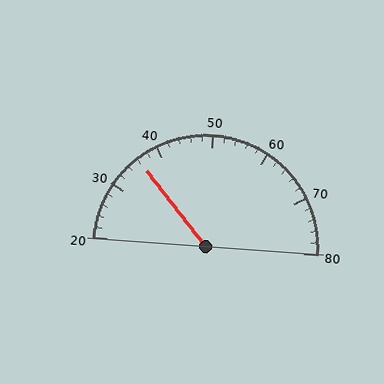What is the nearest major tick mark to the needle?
The nearest major tick mark is 40.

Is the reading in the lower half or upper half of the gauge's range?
The reading is in the lower half of the range (20 to 80).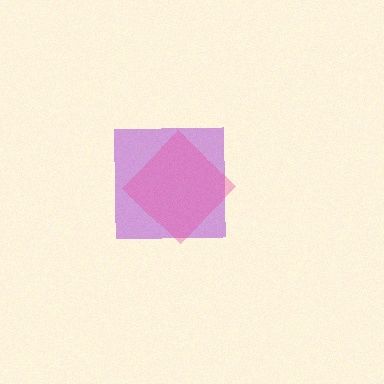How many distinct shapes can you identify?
There are 2 distinct shapes: a purple square, a pink diamond.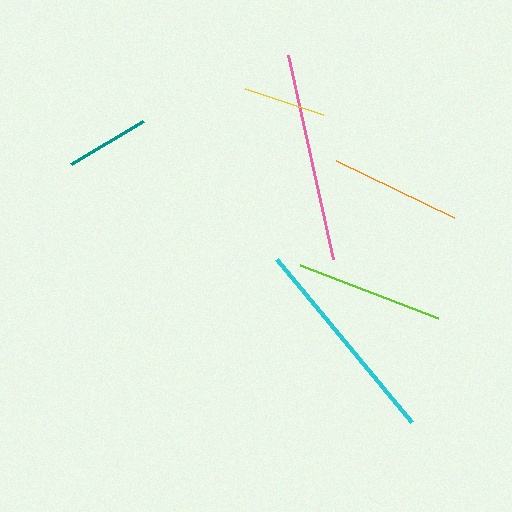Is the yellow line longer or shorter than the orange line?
The orange line is longer than the yellow line.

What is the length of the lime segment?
The lime segment is approximately 148 pixels long.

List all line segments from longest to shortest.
From longest to shortest: cyan, pink, lime, orange, teal, yellow.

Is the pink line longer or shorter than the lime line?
The pink line is longer than the lime line.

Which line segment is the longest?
The cyan line is the longest at approximately 212 pixels.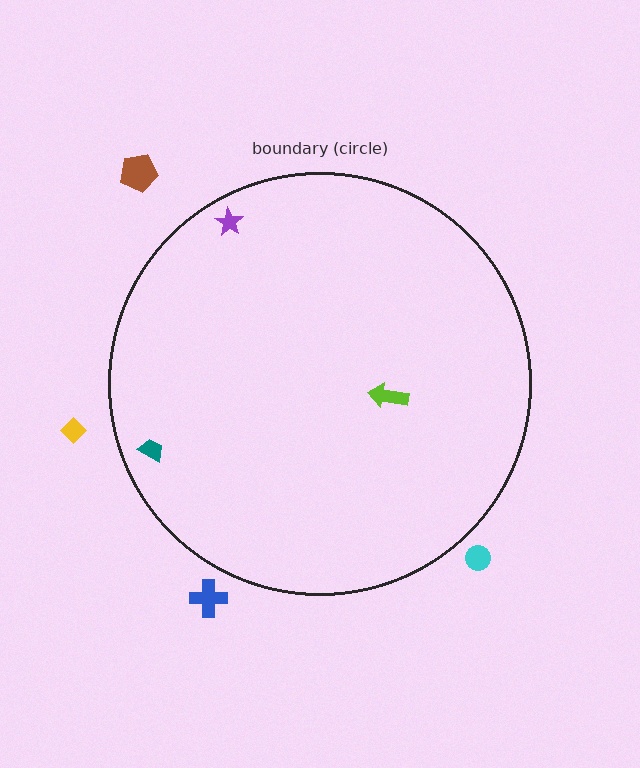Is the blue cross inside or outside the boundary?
Outside.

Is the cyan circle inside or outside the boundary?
Outside.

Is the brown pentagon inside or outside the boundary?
Outside.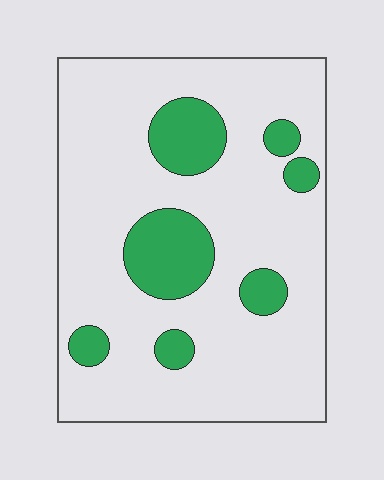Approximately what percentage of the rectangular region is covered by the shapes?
Approximately 20%.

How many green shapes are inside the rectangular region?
7.